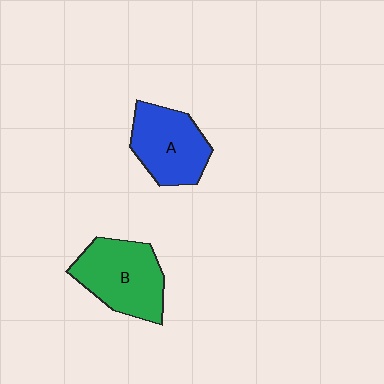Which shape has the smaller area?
Shape A (blue).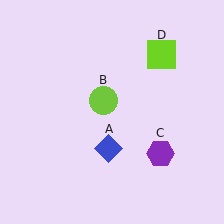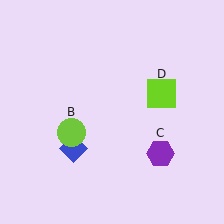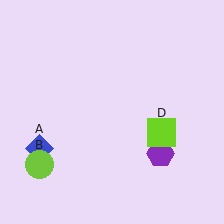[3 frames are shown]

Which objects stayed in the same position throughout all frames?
Purple hexagon (object C) remained stationary.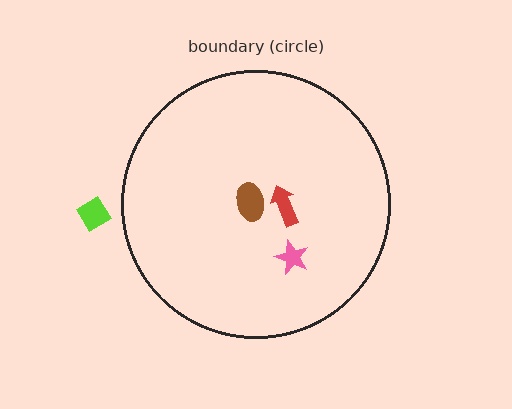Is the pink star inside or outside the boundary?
Inside.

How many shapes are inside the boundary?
3 inside, 1 outside.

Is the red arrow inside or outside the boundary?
Inside.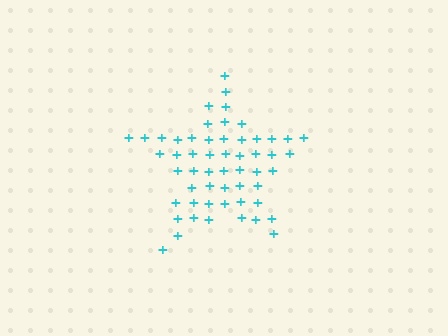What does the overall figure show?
The overall figure shows a star.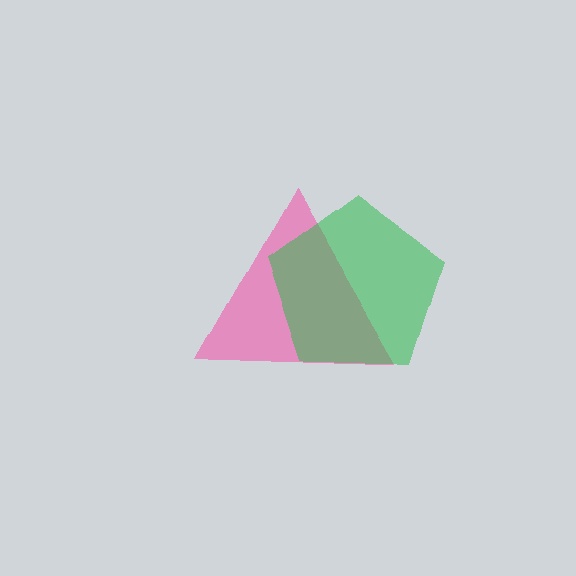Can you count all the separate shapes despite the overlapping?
Yes, there are 2 separate shapes.